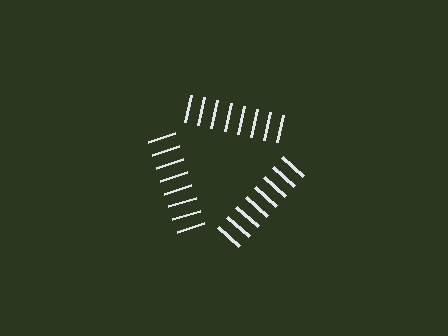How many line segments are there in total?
24 — 8 along each of the 3 edges.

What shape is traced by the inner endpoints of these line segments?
An illusory triangle — the line segments terminate on its edges but no continuous stroke is drawn.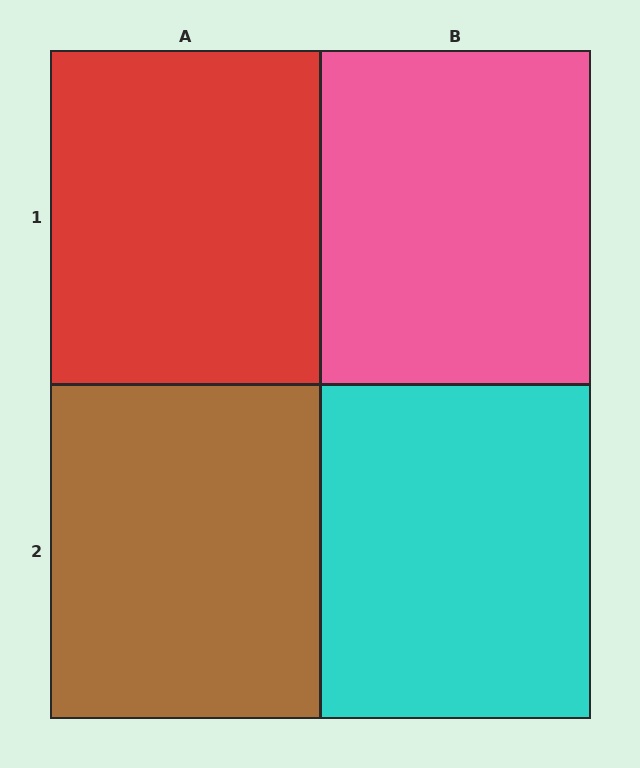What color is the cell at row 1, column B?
Pink.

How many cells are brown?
1 cell is brown.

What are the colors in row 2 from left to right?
Brown, cyan.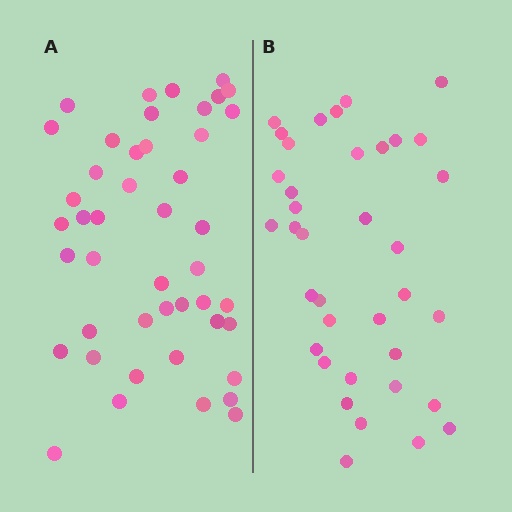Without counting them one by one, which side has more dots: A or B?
Region A (the left region) has more dots.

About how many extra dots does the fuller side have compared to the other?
Region A has roughly 8 or so more dots than region B.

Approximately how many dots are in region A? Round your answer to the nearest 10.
About 40 dots. (The exact count is 45, which rounds to 40.)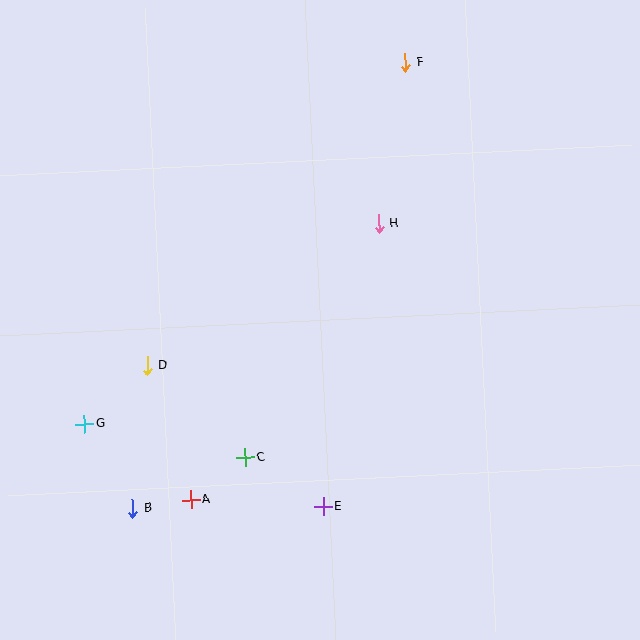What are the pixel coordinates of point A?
Point A is at (191, 500).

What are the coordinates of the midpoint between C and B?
The midpoint between C and B is at (189, 483).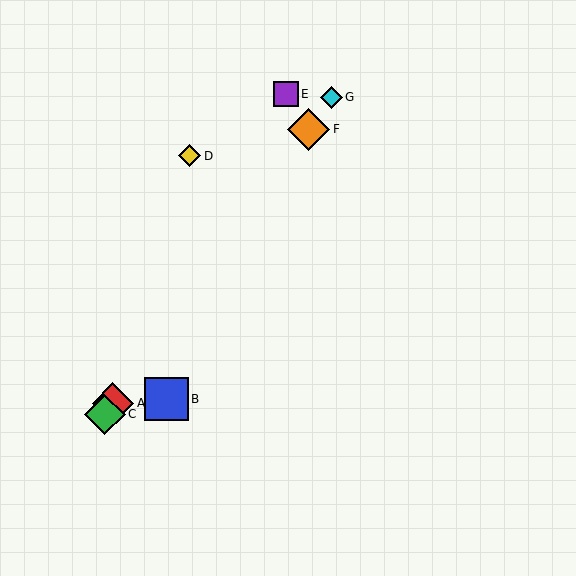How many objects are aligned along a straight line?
4 objects (A, C, F, G) are aligned along a straight line.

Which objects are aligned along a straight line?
Objects A, C, F, G are aligned along a straight line.